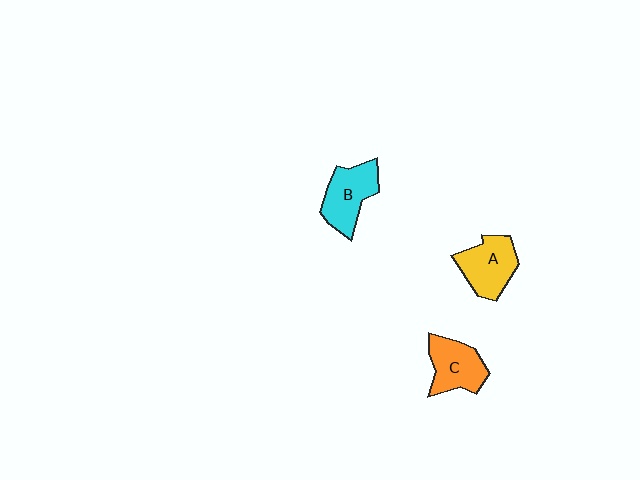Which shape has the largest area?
Shape A (yellow).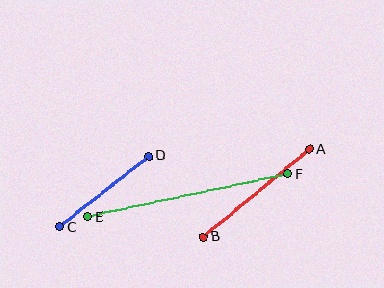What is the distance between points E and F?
The distance is approximately 205 pixels.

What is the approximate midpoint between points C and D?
The midpoint is at approximately (104, 192) pixels.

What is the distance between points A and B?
The distance is approximately 138 pixels.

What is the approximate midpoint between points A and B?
The midpoint is at approximately (257, 193) pixels.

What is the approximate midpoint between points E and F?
The midpoint is at approximately (188, 195) pixels.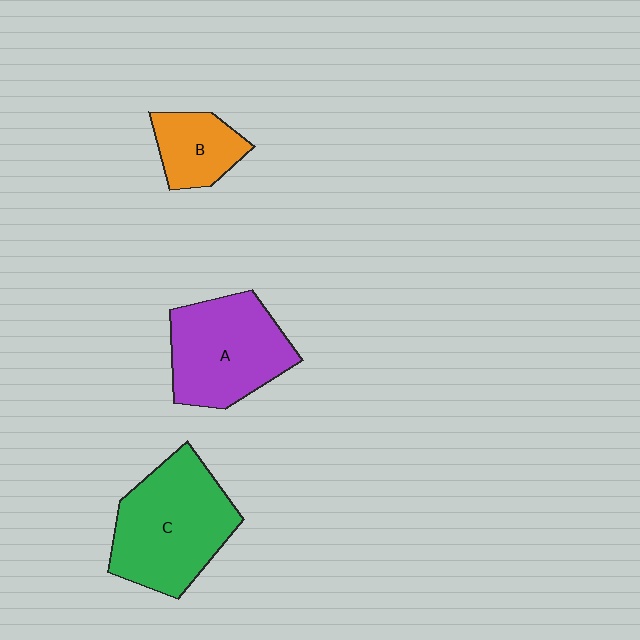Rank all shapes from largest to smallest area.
From largest to smallest: C (green), A (purple), B (orange).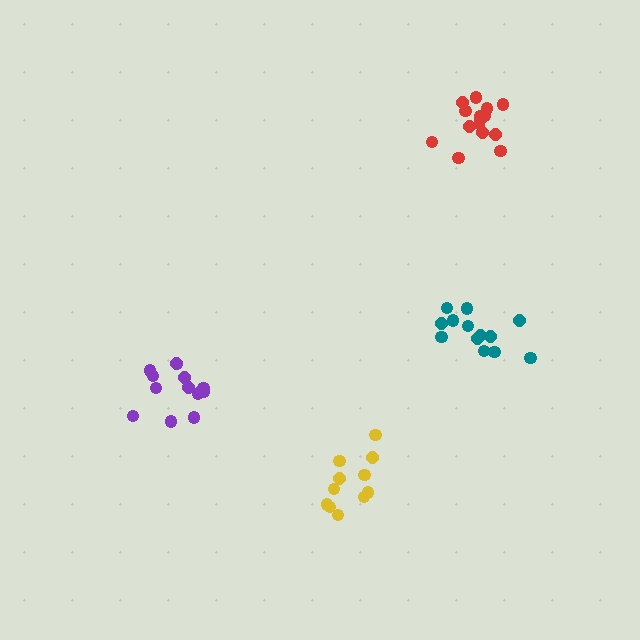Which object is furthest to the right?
The teal cluster is rightmost.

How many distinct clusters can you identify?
There are 4 distinct clusters.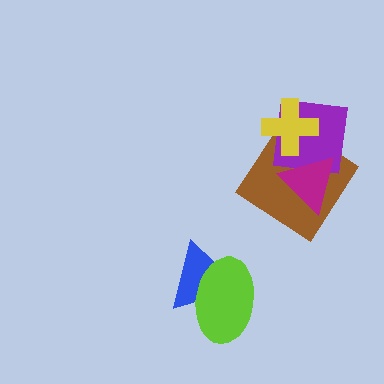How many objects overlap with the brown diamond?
3 objects overlap with the brown diamond.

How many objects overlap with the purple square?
3 objects overlap with the purple square.